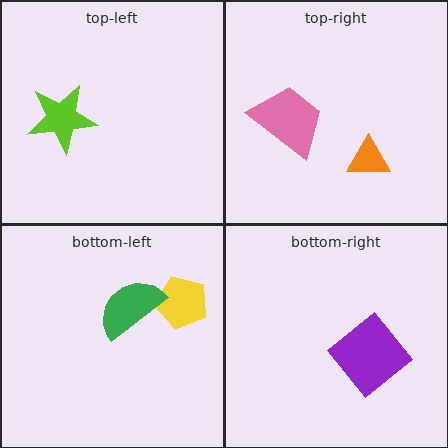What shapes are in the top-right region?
The pink trapezoid, the orange triangle.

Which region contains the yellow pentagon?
The bottom-left region.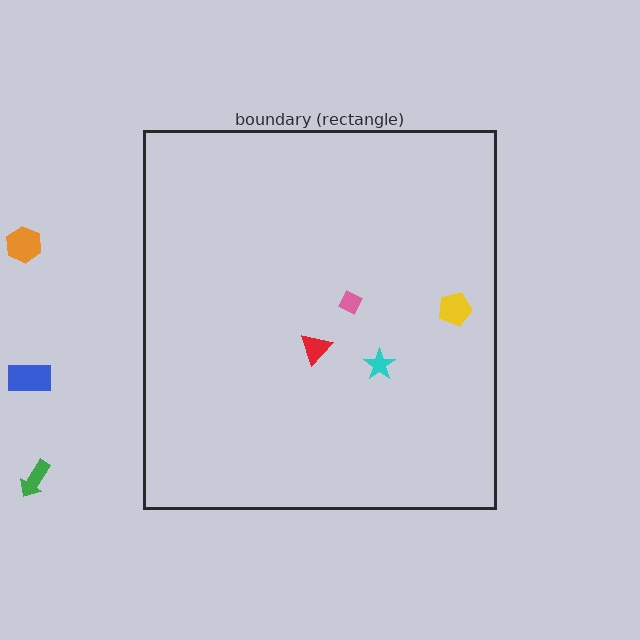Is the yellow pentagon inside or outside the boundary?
Inside.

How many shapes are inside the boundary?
4 inside, 3 outside.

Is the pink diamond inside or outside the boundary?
Inside.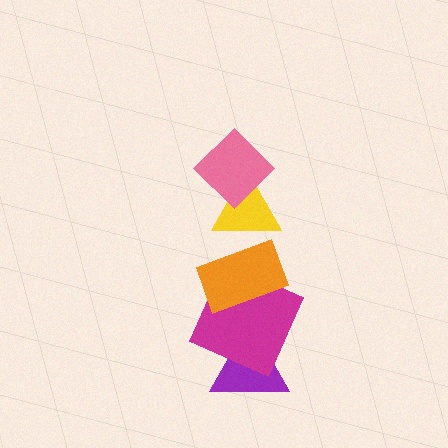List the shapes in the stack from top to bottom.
From top to bottom: the pink diamond, the yellow triangle, the orange rectangle, the magenta square, the purple triangle.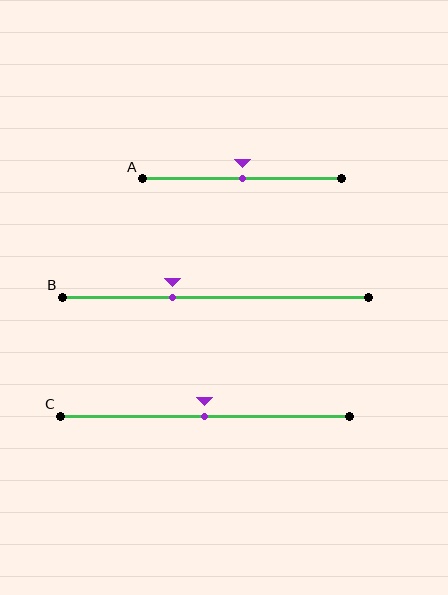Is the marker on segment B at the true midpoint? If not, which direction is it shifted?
No, the marker on segment B is shifted to the left by about 14% of the segment length.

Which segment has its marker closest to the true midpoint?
Segment A has its marker closest to the true midpoint.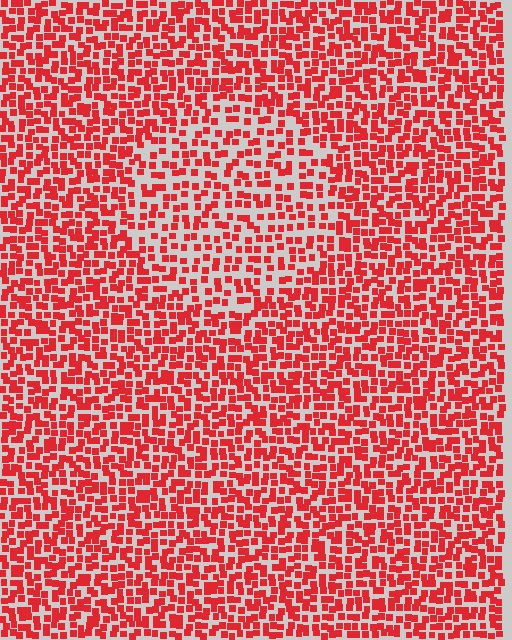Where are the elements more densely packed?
The elements are more densely packed outside the circle boundary.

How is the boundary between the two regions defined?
The boundary is defined by a change in element density (approximately 1.6x ratio). All elements are the same color, size, and shape.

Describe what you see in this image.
The image contains small red elements arranged at two different densities. A circle-shaped region is visible where the elements are less densely packed than the surrounding area.